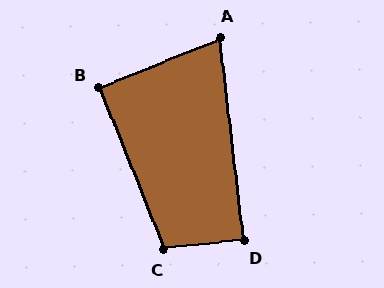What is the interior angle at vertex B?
Approximately 90 degrees (approximately right).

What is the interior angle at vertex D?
Approximately 90 degrees (approximately right).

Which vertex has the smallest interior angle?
A, at approximately 75 degrees.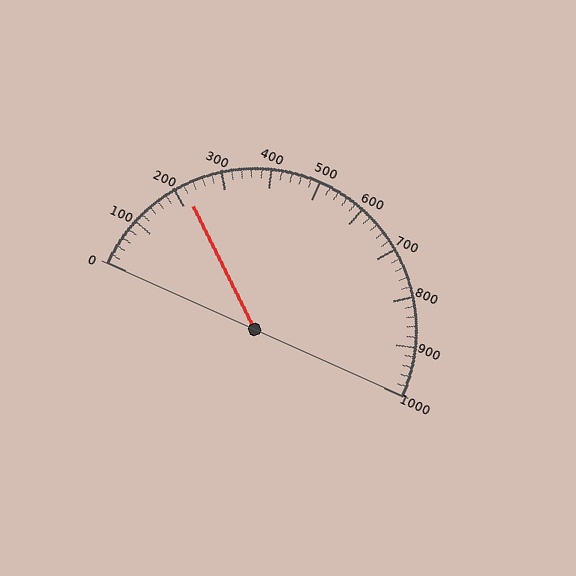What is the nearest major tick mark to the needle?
The nearest major tick mark is 200.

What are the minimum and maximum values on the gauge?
The gauge ranges from 0 to 1000.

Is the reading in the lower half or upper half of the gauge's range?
The reading is in the lower half of the range (0 to 1000).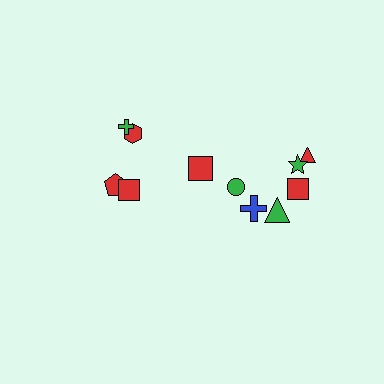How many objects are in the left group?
There are 4 objects.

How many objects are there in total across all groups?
There are 11 objects.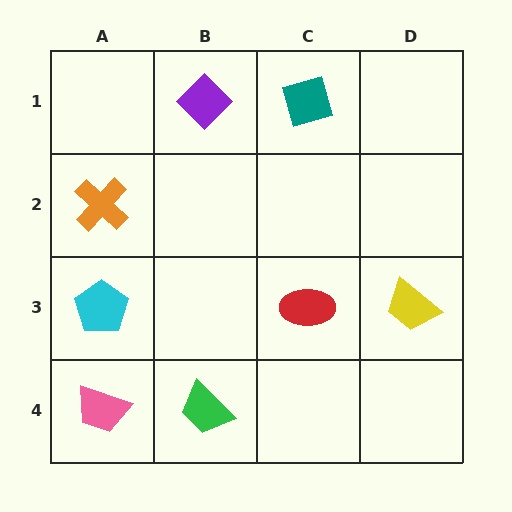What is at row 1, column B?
A purple diamond.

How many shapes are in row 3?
3 shapes.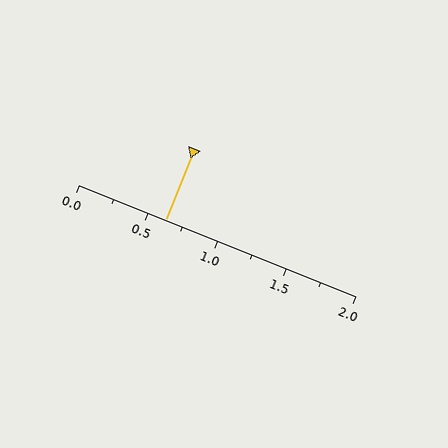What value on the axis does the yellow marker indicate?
The marker indicates approximately 0.62.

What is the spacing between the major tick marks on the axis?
The major ticks are spaced 0.5 apart.